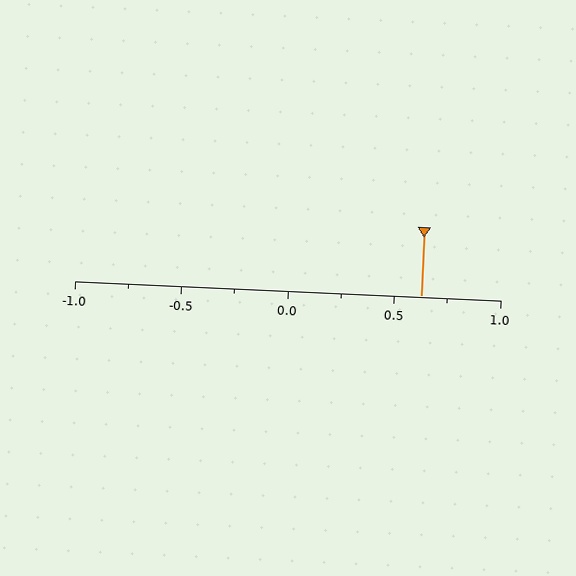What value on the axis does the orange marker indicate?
The marker indicates approximately 0.62.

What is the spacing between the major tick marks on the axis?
The major ticks are spaced 0.5 apart.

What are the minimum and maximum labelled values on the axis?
The axis runs from -1.0 to 1.0.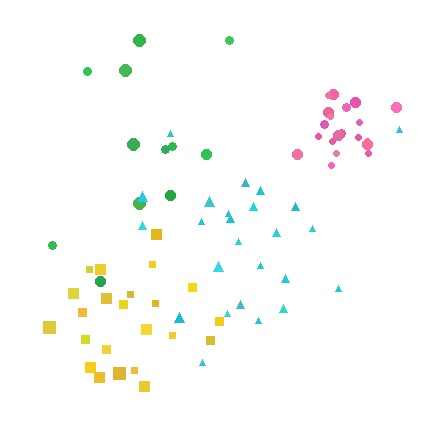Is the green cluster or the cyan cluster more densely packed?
Cyan.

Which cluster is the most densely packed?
Pink.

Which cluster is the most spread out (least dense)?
Green.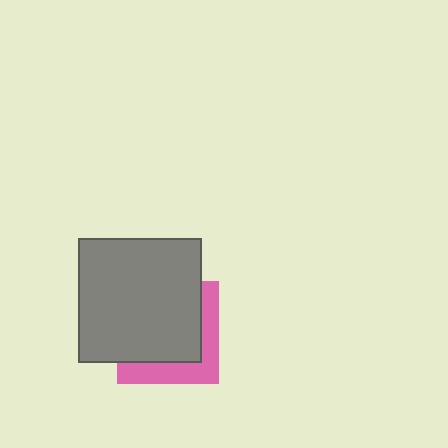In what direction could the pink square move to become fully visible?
The pink square could move toward the lower-right. That would shift it out from behind the gray square entirely.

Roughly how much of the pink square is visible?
A small part of it is visible (roughly 34%).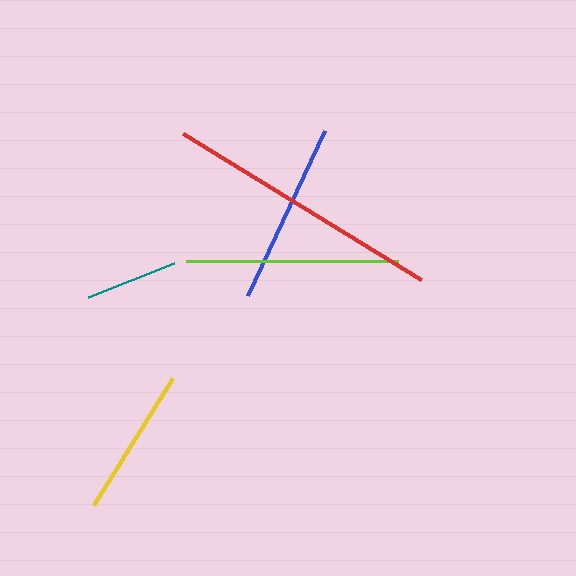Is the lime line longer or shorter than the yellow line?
The lime line is longer than the yellow line.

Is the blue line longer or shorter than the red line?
The red line is longer than the blue line.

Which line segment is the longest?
The red line is the longest at approximately 279 pixels.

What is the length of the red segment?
The red segment is approximately 279 pixels long.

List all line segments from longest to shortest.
From longest to shortest: red, lime, blue, yellow, teal.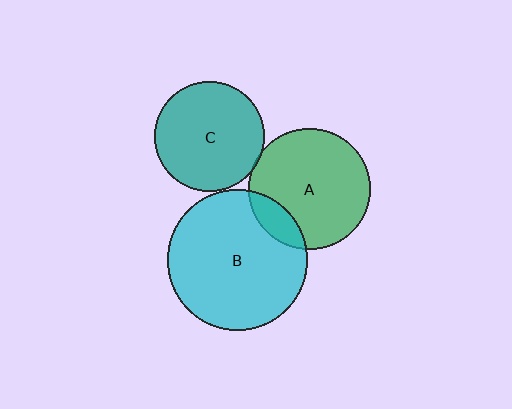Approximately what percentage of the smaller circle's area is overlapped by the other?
Approximately 5%.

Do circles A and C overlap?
Yes.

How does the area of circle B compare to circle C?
Approximately 1.6 times.